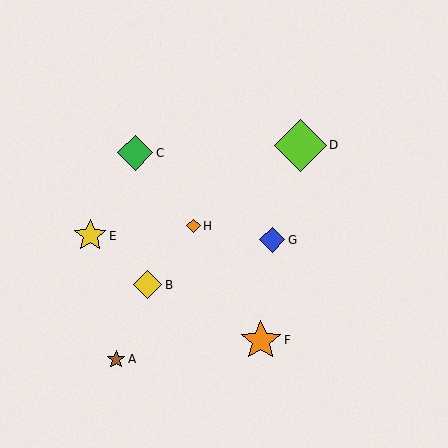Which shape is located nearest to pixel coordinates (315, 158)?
The lime diamond (labeled D) at (301, 145) is nearest to that location.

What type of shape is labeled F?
Shape F is an orange star.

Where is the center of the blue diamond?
The center of the blue diamond is at (272, 240).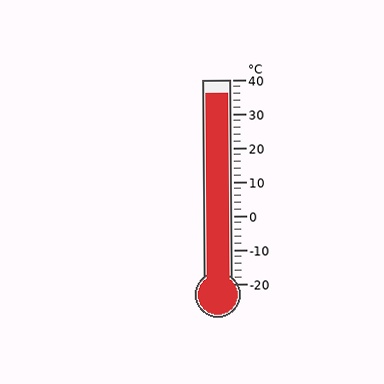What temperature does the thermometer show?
The thermometer shows approximately 36°C.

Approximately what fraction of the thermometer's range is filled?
The thermometer is filled to approximately 95% of its range.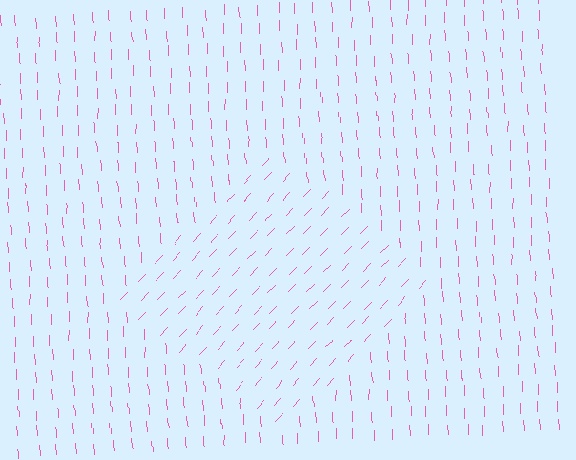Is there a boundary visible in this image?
Yes, there is a texture boundary formed by a change in line orientation.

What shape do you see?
I see a diamond.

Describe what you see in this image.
The image is filled with small pink line segments. A diamond region in the image has lines oriented differently from the surrounding lines, creating a visible texture boundary.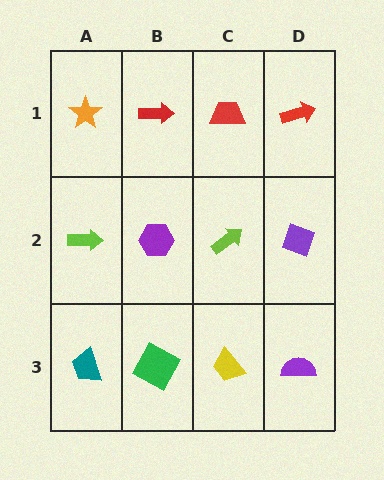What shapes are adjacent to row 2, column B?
A red arrow (row 1, column B), a green square (row 3, column B), a lime arrow (row 2, column A), a lime arrow (row 2, column C).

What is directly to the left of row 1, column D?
A red trapezoid.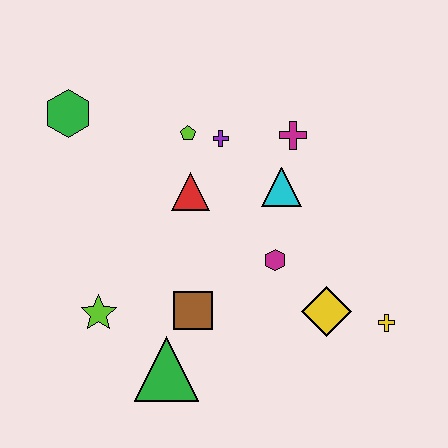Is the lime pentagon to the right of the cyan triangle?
No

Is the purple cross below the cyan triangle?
No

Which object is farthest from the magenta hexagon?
The green hexagon is farthest from the magenta hexagon.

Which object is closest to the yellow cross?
The yellow diamond is closest to the yellow cross.